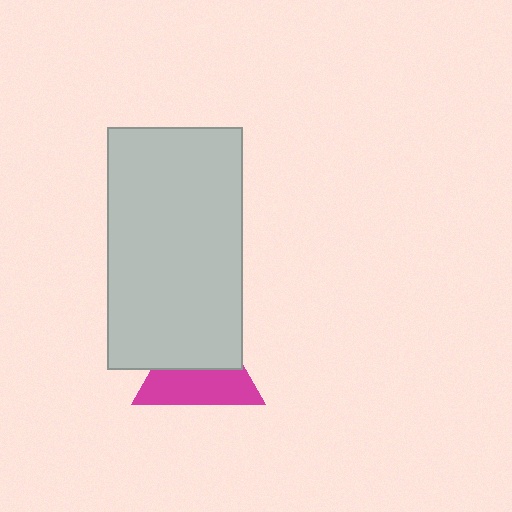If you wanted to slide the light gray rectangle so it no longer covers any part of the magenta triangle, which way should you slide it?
Slide it up — that is the most direct way to separate the two shapes.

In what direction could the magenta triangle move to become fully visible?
The magenta triangle could move down. That would shift it out from behind the light gray rectangle entirely.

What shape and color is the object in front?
The object in front is a light gray rectangle.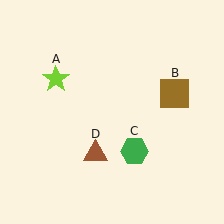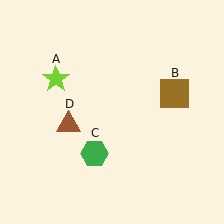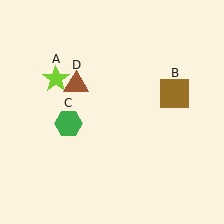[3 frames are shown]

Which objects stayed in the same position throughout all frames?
Lime star (object A) and brown square (object B) remained stationary.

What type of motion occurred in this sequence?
The green hexagon (object C), brown triangle (object D) rotated clockwise around the center of the scene.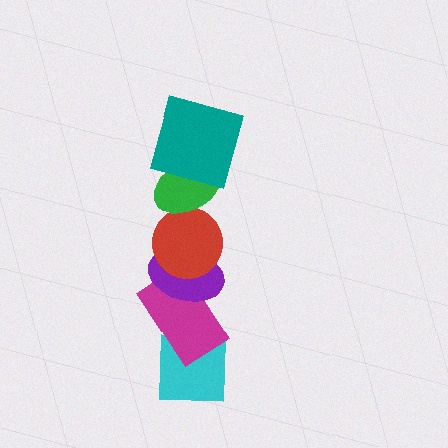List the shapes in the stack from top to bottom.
From top to bottom: the teal square, the green ellipse, the red circle, the purple ellipse, the magenta rectangle, the cyan square.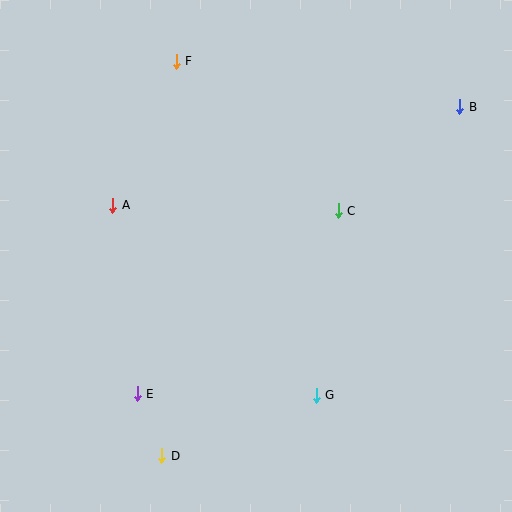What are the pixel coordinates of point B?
Point B is at (460, 107).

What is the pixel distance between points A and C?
The distance between A and C is 225 pixels.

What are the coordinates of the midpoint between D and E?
The midpoint between D and E is at (149, 425).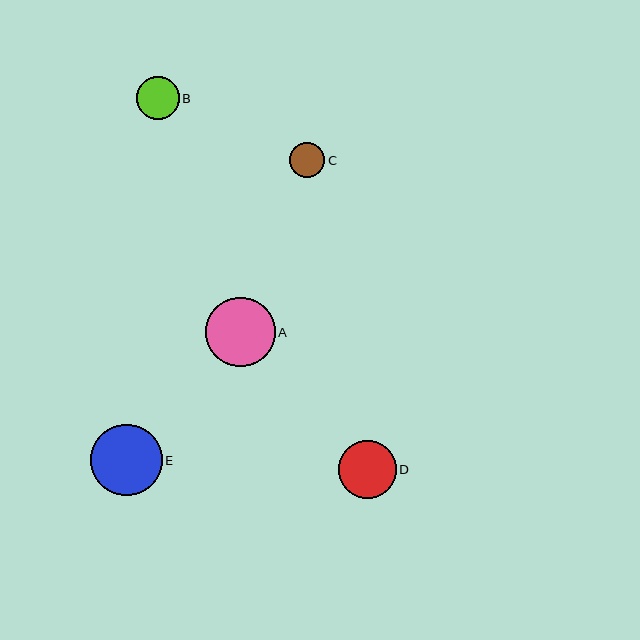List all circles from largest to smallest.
From largest to smallest: E, A, D, B, C.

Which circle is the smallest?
Circle C is the smallest with a size of approximately 35 pixels.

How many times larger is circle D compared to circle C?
Circle D is approximately 1.6 times the size of circle C.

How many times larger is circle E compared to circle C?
Circle E is approximately 2.0 times the size of circle C.